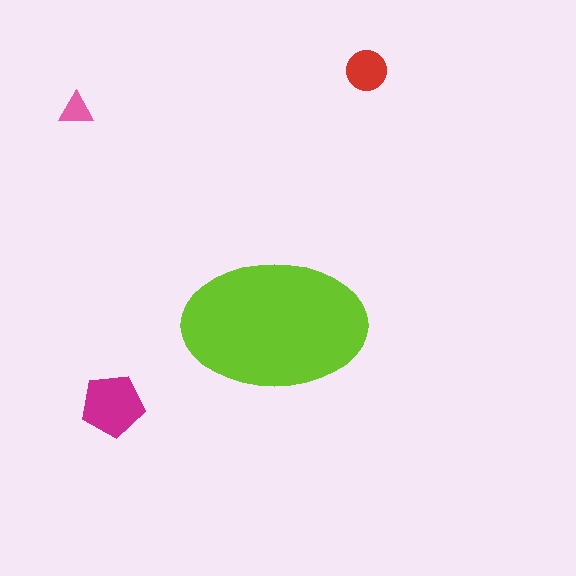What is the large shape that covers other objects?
A lime ellipse.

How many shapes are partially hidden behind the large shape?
0 shapes are partially hidden.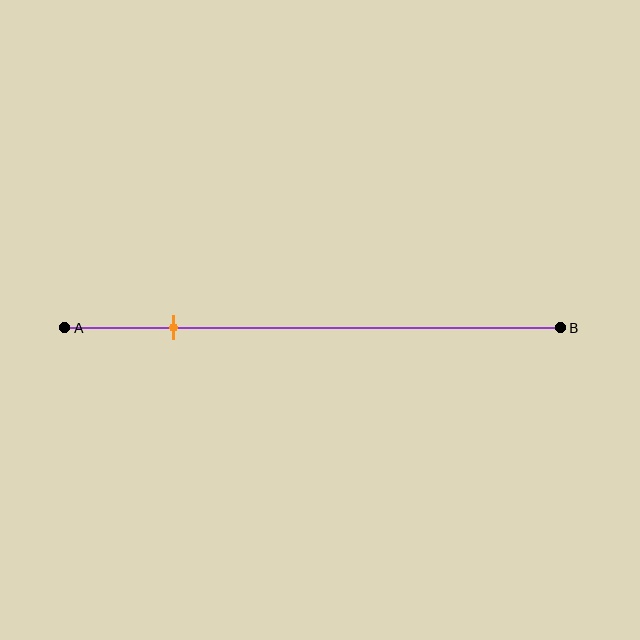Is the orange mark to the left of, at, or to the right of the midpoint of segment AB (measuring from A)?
The orange mark is to the left of the midpoint of segment AB.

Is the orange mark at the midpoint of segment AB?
No, the mark is at about 20% from A, not at the 50% midpoint.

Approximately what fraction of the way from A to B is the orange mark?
The orange mark is approximately 20% of the way from A to B.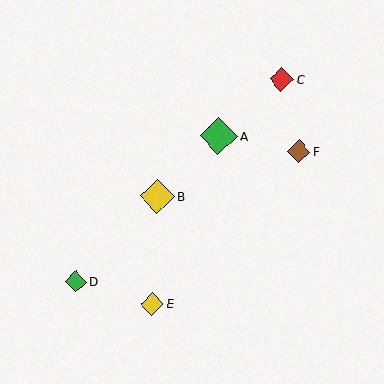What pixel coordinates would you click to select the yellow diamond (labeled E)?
Click at (152, 304) to select the yellow diamond E.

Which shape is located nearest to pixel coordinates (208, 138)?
The green diamond (labeled A) at (219, 136) is nearest to that location.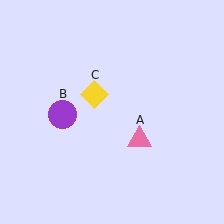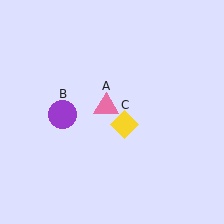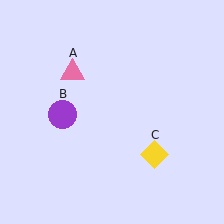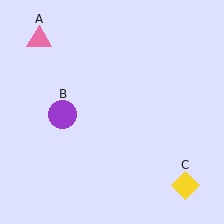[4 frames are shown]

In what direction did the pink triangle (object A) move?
The pink triangle (object A) moved up and to the left.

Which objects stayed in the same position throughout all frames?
Purple circle (object B) remained stationary.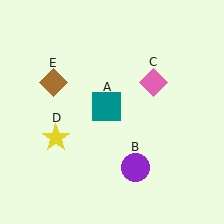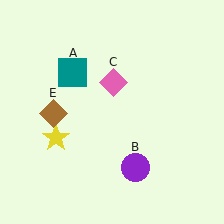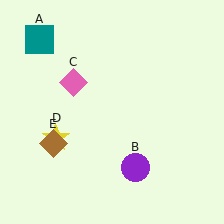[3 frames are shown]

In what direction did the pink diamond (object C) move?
The pink diamond (object C) moved left.